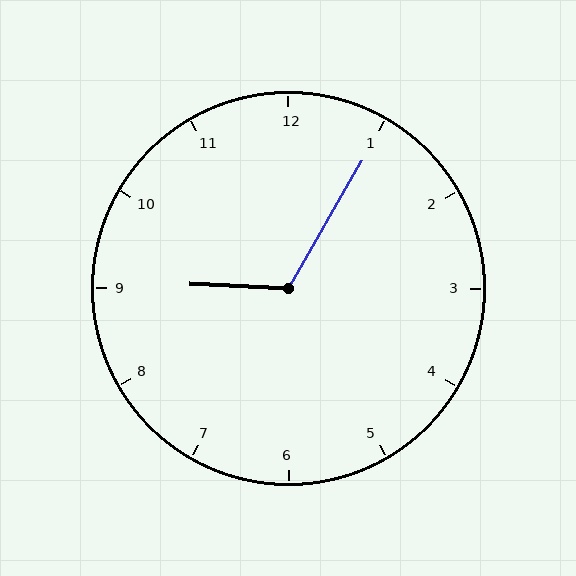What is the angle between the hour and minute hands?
Approximately 118 degrees.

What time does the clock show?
9:05.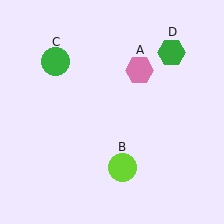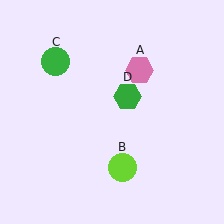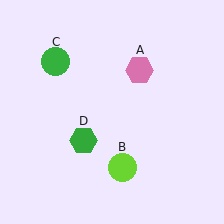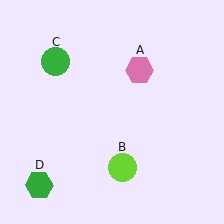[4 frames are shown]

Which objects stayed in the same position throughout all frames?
Pink hexagon (object A) and lime circle (object B) and green circle (object C) remained stationary.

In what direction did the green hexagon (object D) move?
The green hexagon (object D) moved down and to the left.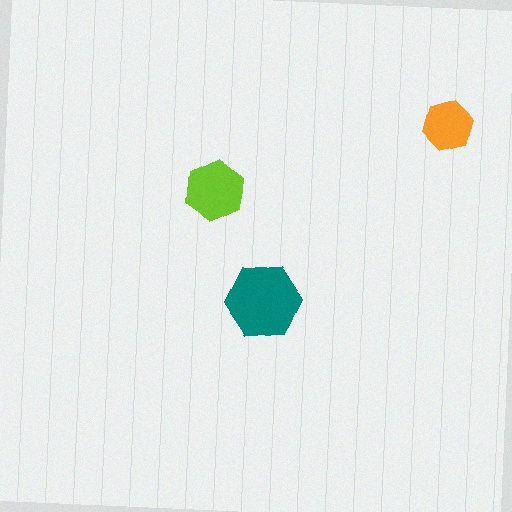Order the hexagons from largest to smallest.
the teal one, the lime one, the orange one.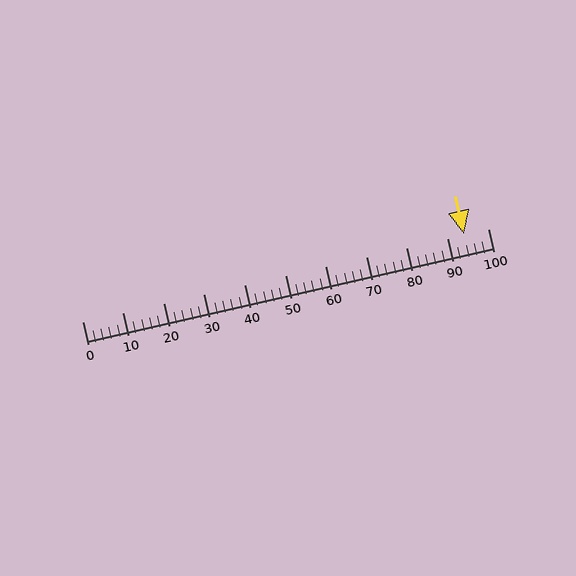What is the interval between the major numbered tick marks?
The major tick marks are spaced 10 units apart.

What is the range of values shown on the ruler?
The ruler shows values from 0 to 100.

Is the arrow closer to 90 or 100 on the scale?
The arrow is closer to 90.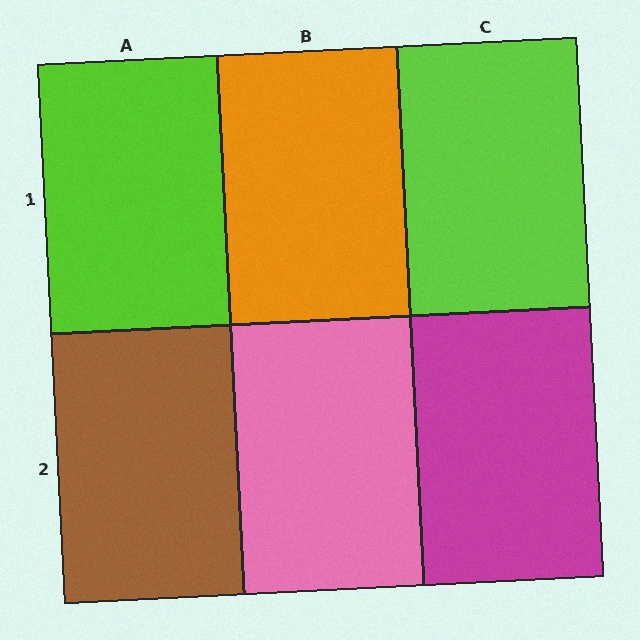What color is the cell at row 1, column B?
Orange.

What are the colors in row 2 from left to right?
Brown, pink, magenta.